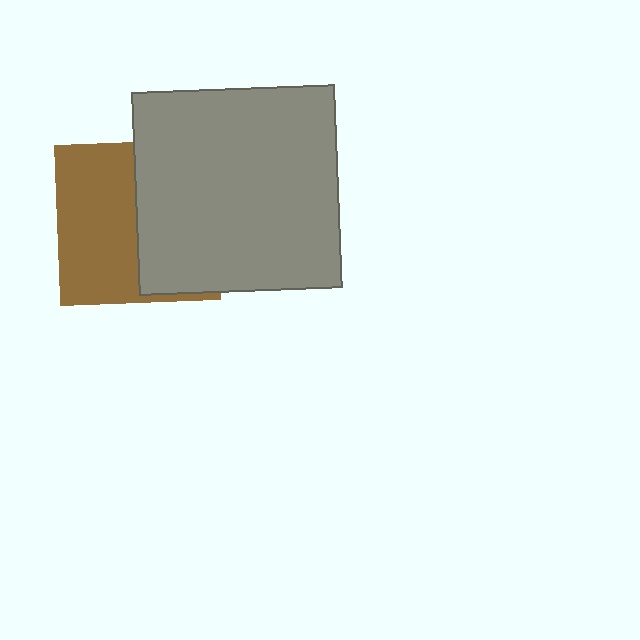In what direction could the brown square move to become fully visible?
The brown square could move left. That would shift it out from behind the gray square entirely.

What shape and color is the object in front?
The object in front is a gray square.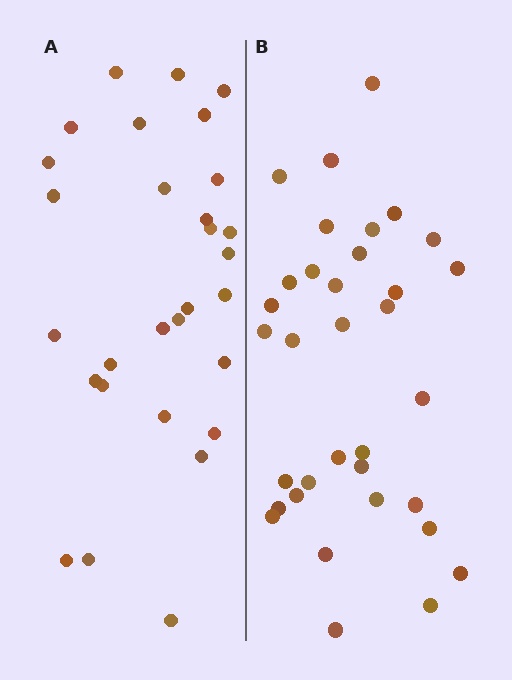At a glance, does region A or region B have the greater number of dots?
Region B (the right region) has more dots.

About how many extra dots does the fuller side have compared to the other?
Region B has about 5 more dots than region A.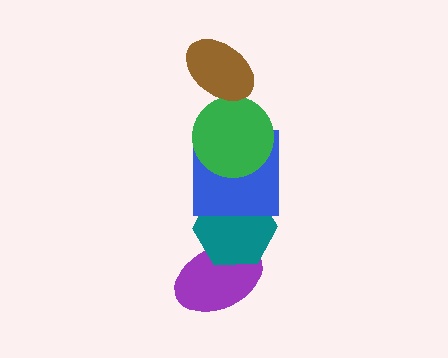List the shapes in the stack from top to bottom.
From top to bottom: the brown ellipse, the green circle, the blue square, the teal hexagon, the purple ellipse.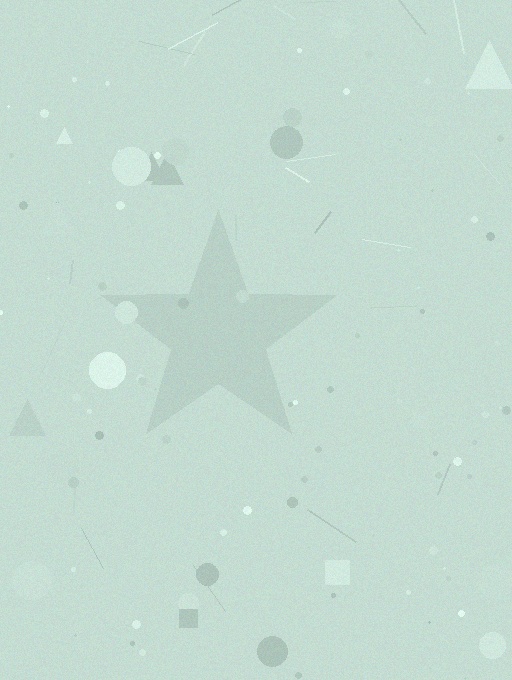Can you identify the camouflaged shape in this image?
The camouflaged shape is a star.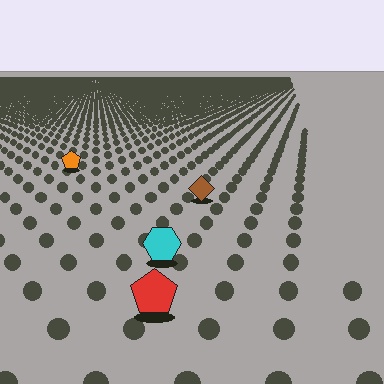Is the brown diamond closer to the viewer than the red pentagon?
No. The red pentagon is closer — you can tell from the texture gradient: the ground texture is coarser near it.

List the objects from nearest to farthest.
From nearest to farthest: the red pentagon, the cyan hexagon, the brown diamond, the orange pentagon.